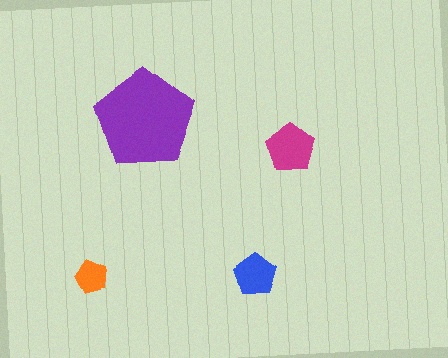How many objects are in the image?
There are 4 objects in the image.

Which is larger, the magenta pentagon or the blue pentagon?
The magenta one.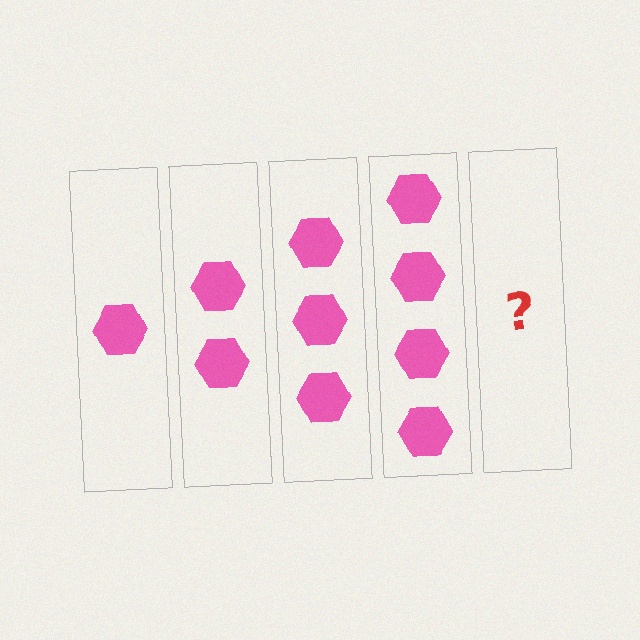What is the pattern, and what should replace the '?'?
The pattern is that each step adds one more hexagon. The '?' should be 5 hexagons.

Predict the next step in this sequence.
The next step is 5 hexagons.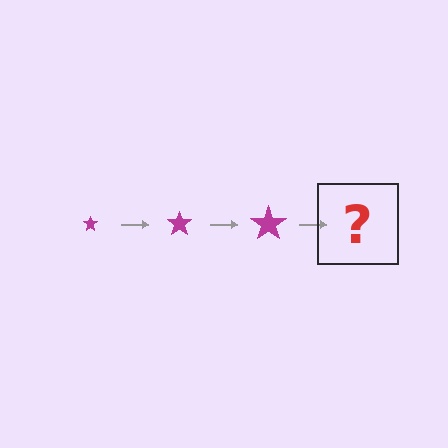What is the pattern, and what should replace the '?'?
The pattern is that the star gets progressively larger each step. The '?' should be a magenta star, larger than the previous one.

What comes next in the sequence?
The next element should be a magenta star, larger than the previous one.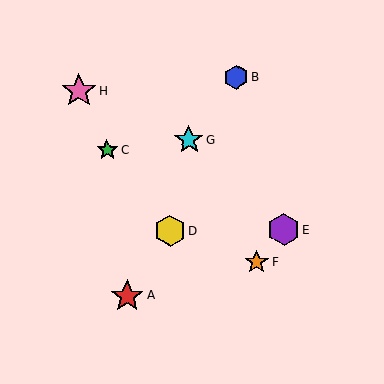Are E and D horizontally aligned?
Yes, both are at y≈230.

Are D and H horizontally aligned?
No, D is at y≈231 and H is at y≈91.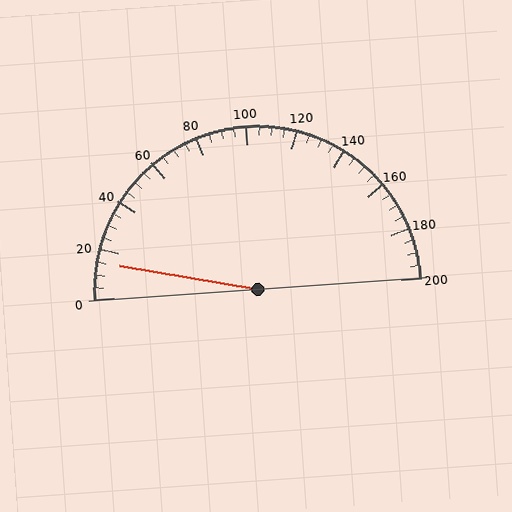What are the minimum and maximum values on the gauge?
The gauge ranges from 0 to 200.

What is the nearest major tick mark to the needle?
The nearest major tick mark is 20.